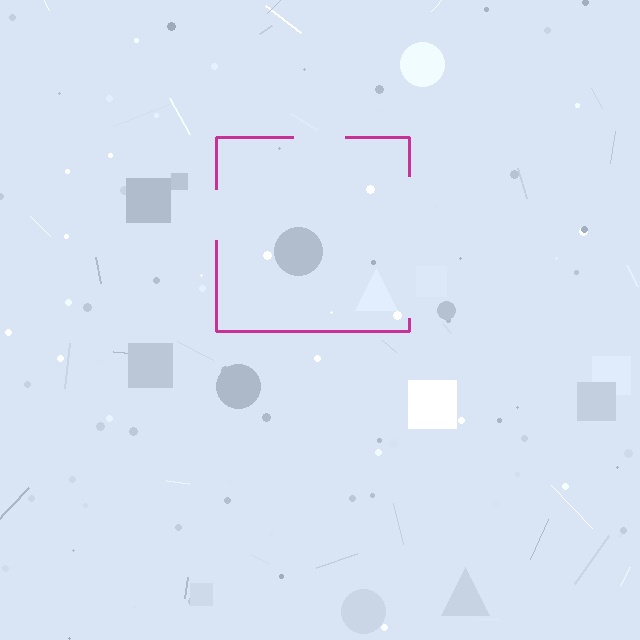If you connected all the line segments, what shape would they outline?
They would outline a square.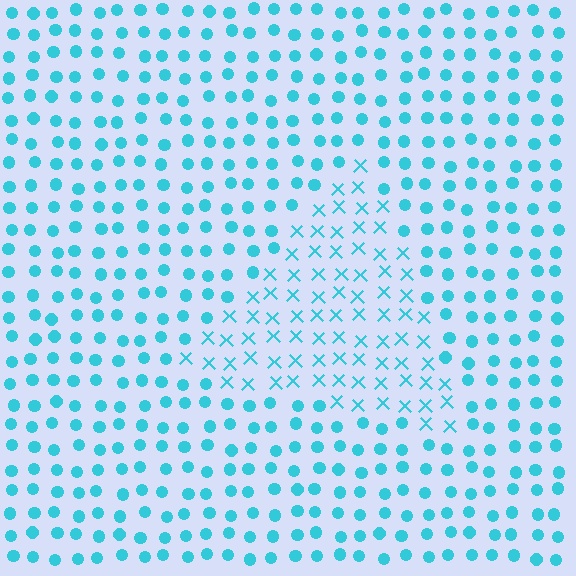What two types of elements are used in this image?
The image uses X marks inside the triangle region and circles outside it.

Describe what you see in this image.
The image is filled with small cyan elements arranged in a uniform grid. A triangle-shaped region contains X marks, while the surrounding area contains circles. The boundary is defined purely by the change in element shape.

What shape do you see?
I see a triangle.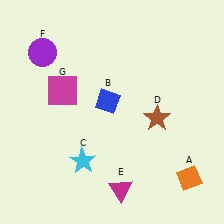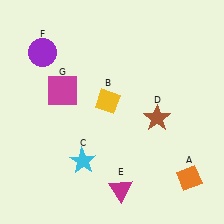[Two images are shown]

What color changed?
The diamond (B) changed from blue in Image 1 to yellow in Image 2.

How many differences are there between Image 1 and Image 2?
There is 1 difference between the two images.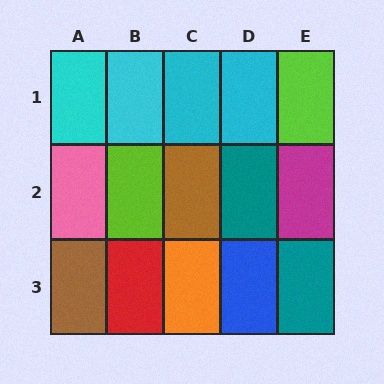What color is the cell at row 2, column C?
Brown.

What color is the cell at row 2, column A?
Pink.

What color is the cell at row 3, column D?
Blue.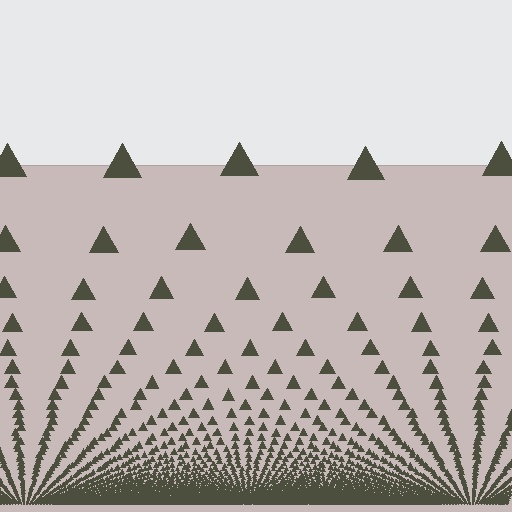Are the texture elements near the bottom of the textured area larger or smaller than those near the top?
Smaller. The gradient is inverted — elements near the bottom are smaller and denser.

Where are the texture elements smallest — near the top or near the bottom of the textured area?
Near the bottom.